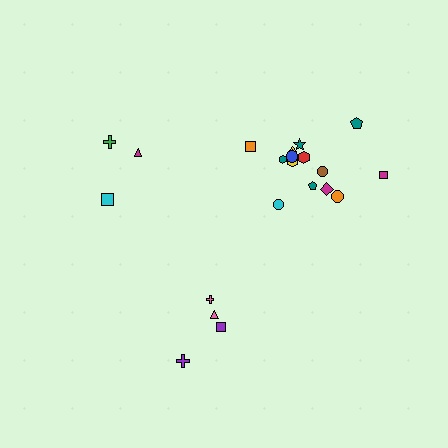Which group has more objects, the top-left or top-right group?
The top-right group.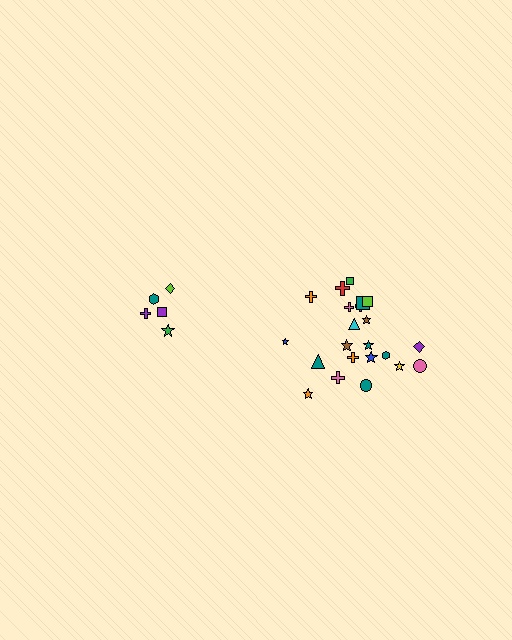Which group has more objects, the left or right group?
The right group.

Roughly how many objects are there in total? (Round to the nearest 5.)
Roughly 25 objects in total.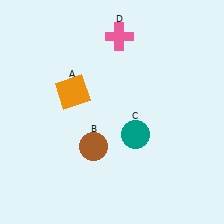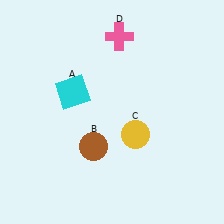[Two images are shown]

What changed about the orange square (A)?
In Image 1, A is orange. In Image 2, it changed to cyan.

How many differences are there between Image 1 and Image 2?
There are 2 differences between the two images.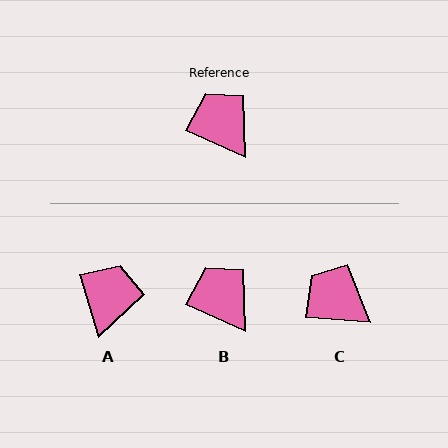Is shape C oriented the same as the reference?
No, it is off by about 20 degrees.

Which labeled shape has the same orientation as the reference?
B.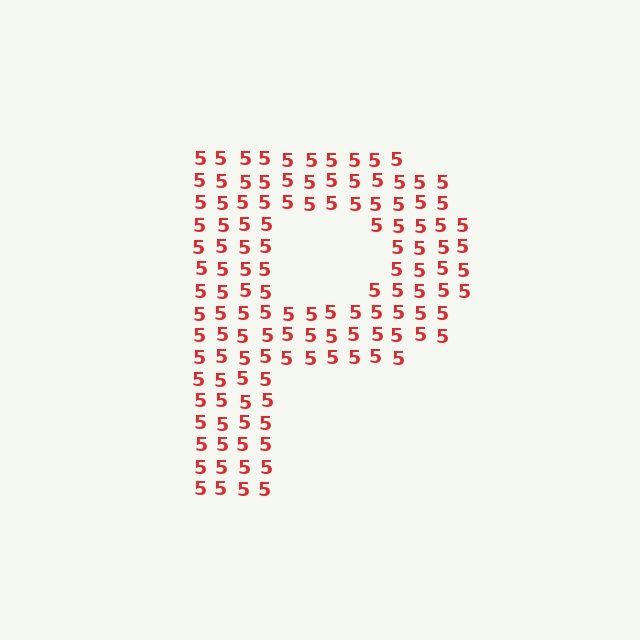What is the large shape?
The large shape is the letter P.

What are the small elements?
The small elements are digit 5's.